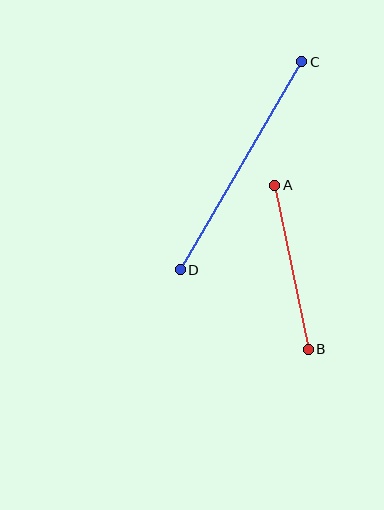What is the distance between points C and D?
The distance is approximately 241 pixels.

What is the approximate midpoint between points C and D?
The midpoint is at approximately (241, 166) pixels.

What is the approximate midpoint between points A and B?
The midpoint is at approximately (292, 267) pixels.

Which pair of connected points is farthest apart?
Points C and D are farthest apart.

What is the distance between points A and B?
The distance is approximately 167 pixels.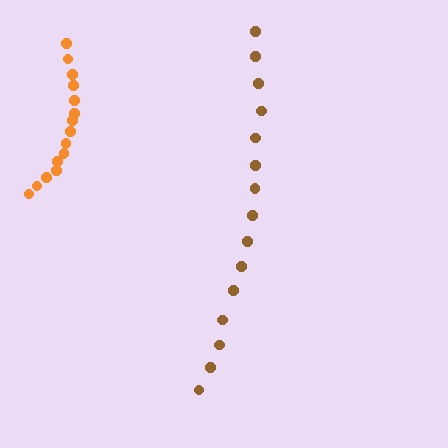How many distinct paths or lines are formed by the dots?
There are 2 distinct paths.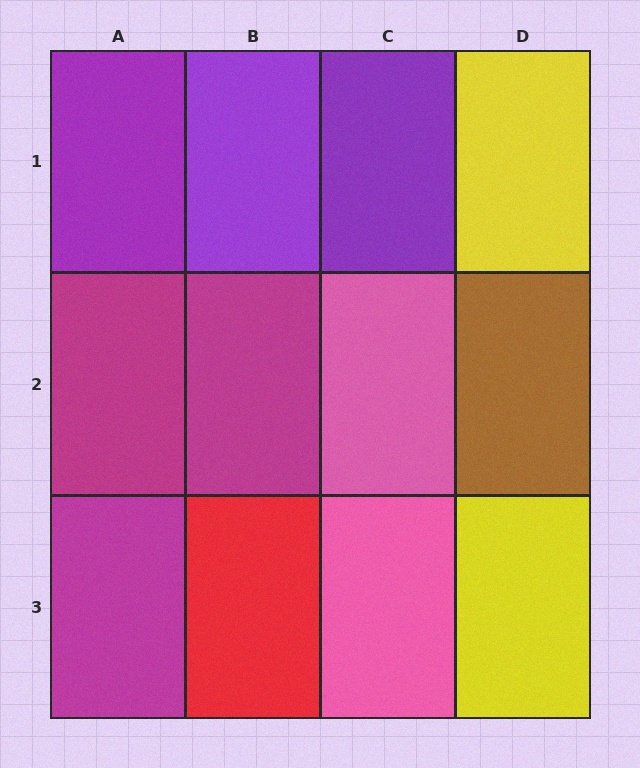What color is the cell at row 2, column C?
Pink.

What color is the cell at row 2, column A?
Magenta.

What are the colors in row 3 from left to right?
Magenta, red, pink, yellow.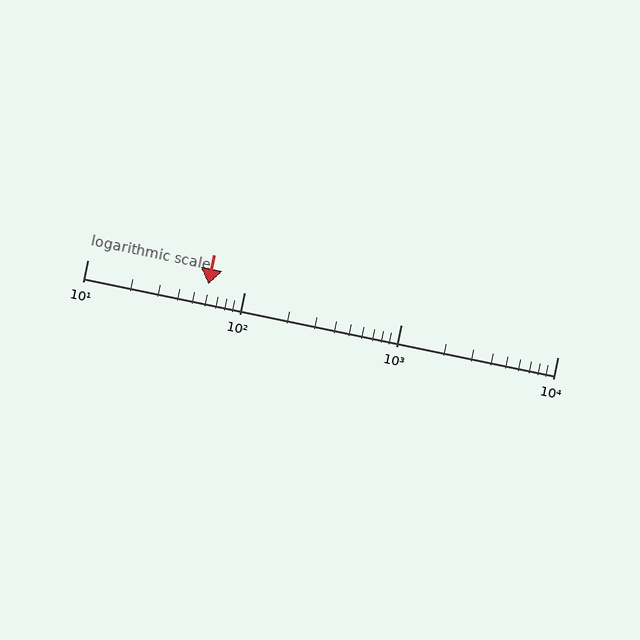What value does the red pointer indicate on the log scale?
The pointer indicates approximately 59.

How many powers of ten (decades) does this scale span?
The scale spans 3 decades, from 10 to 10000.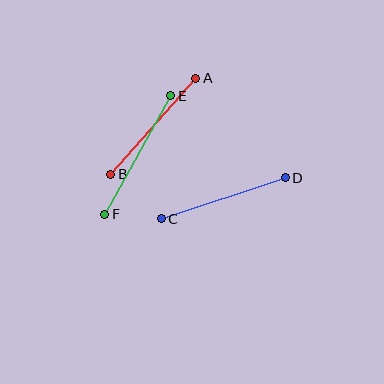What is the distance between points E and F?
The distance is approximately 136 pixels.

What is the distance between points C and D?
The distance is approximately 131 pixels.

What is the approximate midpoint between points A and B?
The midpoint is at approximately (153, 126) pixels.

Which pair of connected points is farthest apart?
Points E and F are farthest apart.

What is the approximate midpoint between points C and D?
The midpoint is at approximately (223, 198) pixels.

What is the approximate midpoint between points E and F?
The midpoint is at approximately (138, 155) pixels.